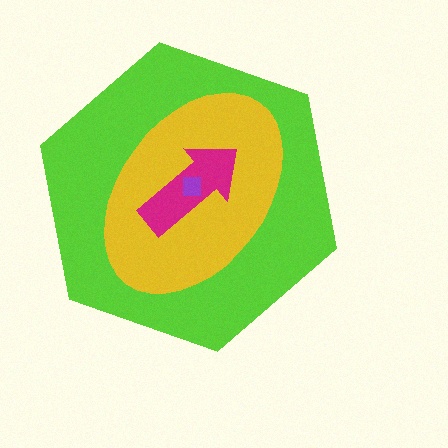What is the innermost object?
The purple square.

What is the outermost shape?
The lime hexagon.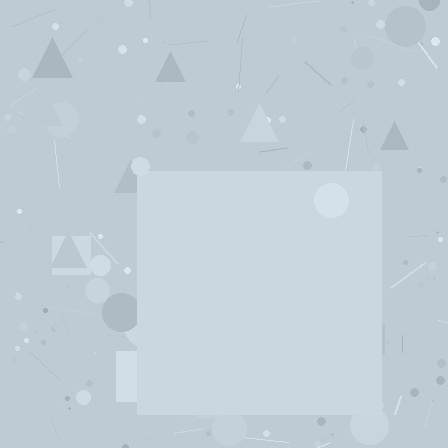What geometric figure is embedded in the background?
A square is embedded in the background.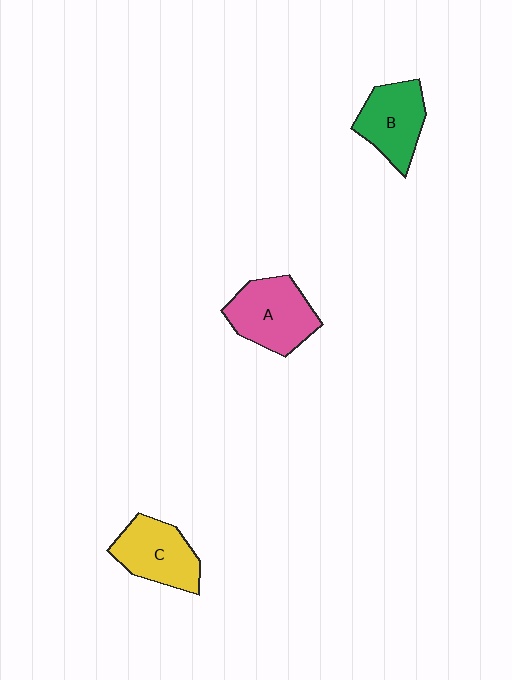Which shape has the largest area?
Shape A (pink).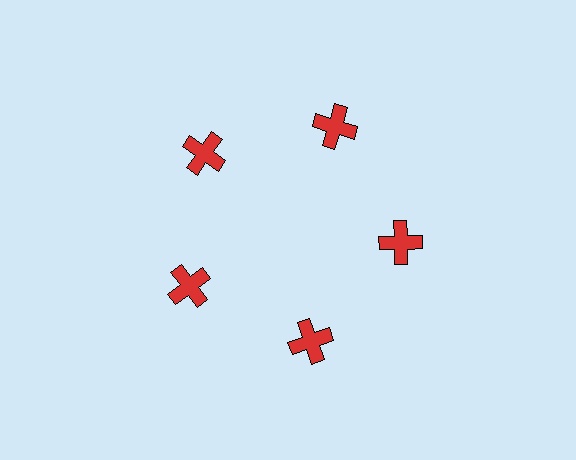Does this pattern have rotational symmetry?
Yes, this pattern has 5-fold rotational symmetry. It looks the same after rotating 72 degrees around the center.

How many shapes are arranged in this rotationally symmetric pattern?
There are 5 shapes, arranged in 5 groups of 1.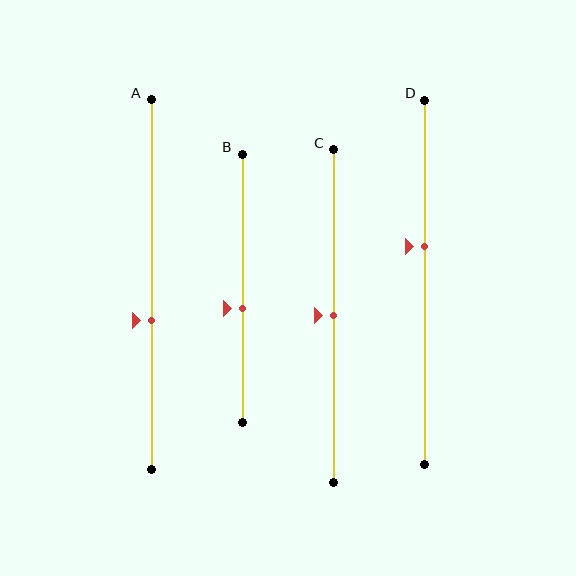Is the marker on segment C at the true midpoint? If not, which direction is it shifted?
Yes, the marker on segment C is at the true midpoint.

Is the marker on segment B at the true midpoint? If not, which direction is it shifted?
No, the marker on segment B is shifted downward by about 8% of the segment length.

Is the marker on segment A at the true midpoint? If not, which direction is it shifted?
No, the marker on segment A is shifted downward by about 10% of the segment length.